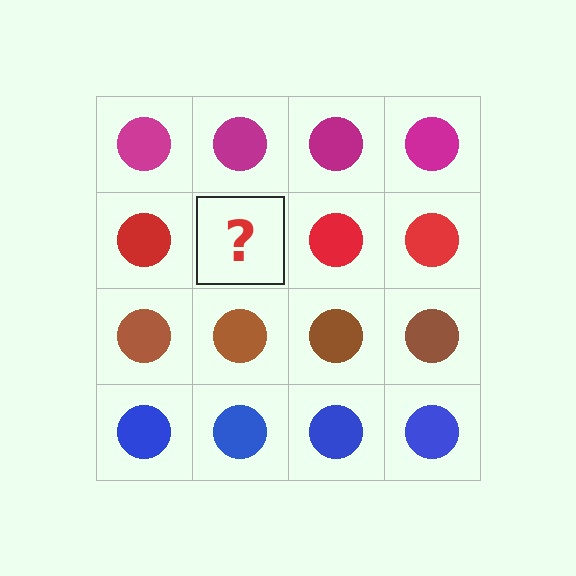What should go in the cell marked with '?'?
The missing cell should contain a red circle.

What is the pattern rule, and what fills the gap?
The rule is that each row has a consistent color. The gap should be filled with a red circle.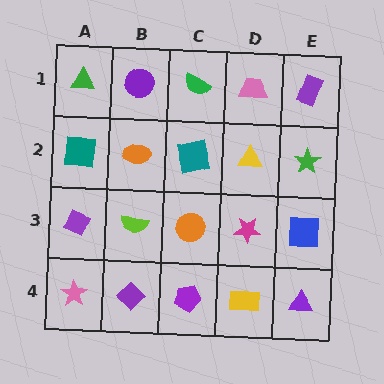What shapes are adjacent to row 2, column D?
A pink trapezoid (row 1, column D), a magenta star (row 3, column D), a teal square (row 2, column C), a green star (row 2, column E).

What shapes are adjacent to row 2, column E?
A purple rectangle (row 1, column E), a blue square (row 3, column E), a yellow triangle (row 2, column D).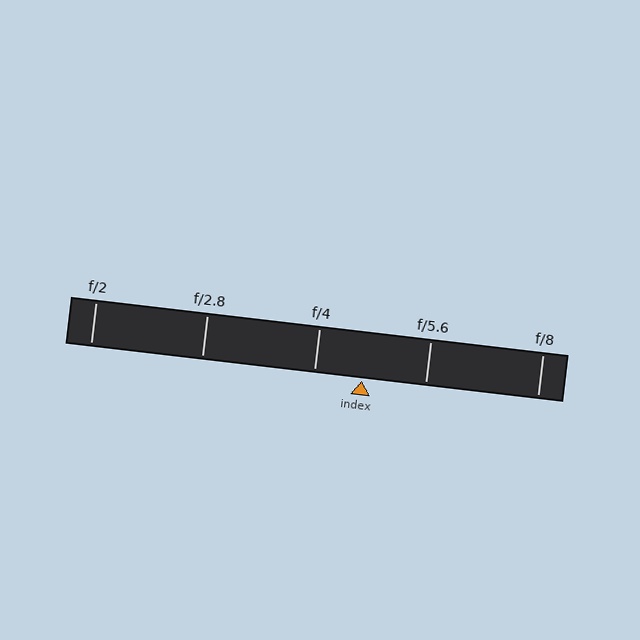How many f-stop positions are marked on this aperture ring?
There are 5 f-stop positions marked.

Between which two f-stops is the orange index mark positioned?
The index mark is between f/4 and f/5.6.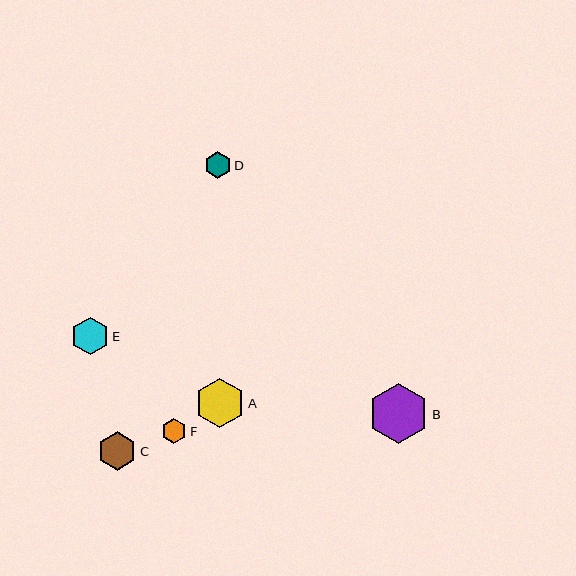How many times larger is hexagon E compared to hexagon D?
Hexagon E is approximately 1.4 times the size of hexagon D.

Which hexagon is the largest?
Hexagon B is the largest with a size of approximately 60 pixels.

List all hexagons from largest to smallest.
From largest to smallest: B, A, C, E, D, F.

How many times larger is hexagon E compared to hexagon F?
Hexagon E is approximately 1.5 times the size of hexagon F.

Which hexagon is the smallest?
Hexagon F is the smallest with a size of approximately 25 pixels.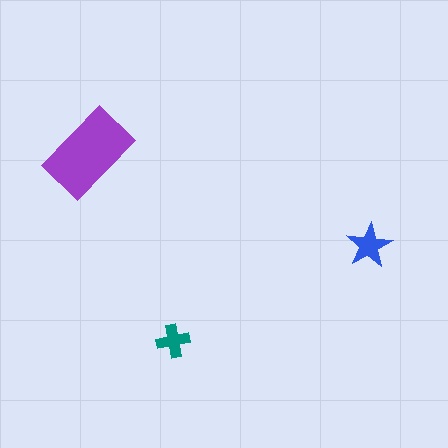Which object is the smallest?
The teal cross.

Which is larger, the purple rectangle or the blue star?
The purple rectangle.